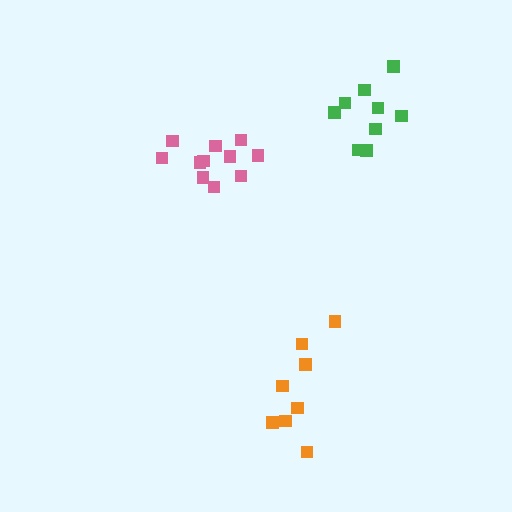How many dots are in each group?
Group 1: 8 dots, Group 2: 11 dots, Group 3: 9 dots (28 total).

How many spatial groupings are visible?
There are 3 spatial groupings.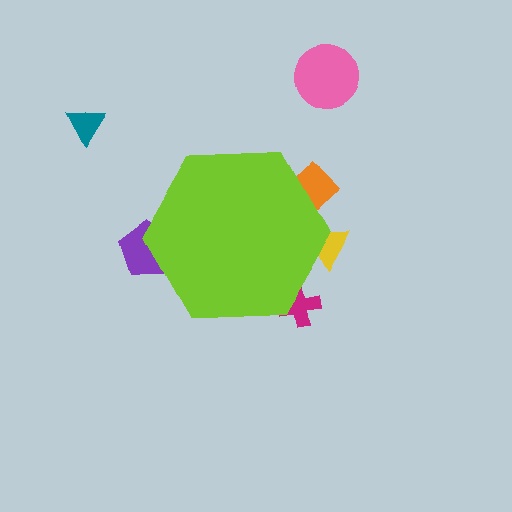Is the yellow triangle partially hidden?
Yes, the yellow triangle is partially hidden behind the lime hexagon.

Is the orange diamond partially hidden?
Yes, the orange diamond is partially hidden behind the lime hexagon.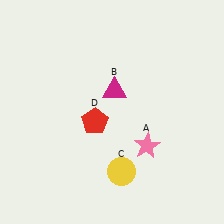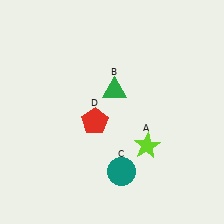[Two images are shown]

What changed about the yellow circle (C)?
In Image 1, C is yellow. In Image 2, it changed to teal.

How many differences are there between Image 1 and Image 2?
There are 3 differences between the two images.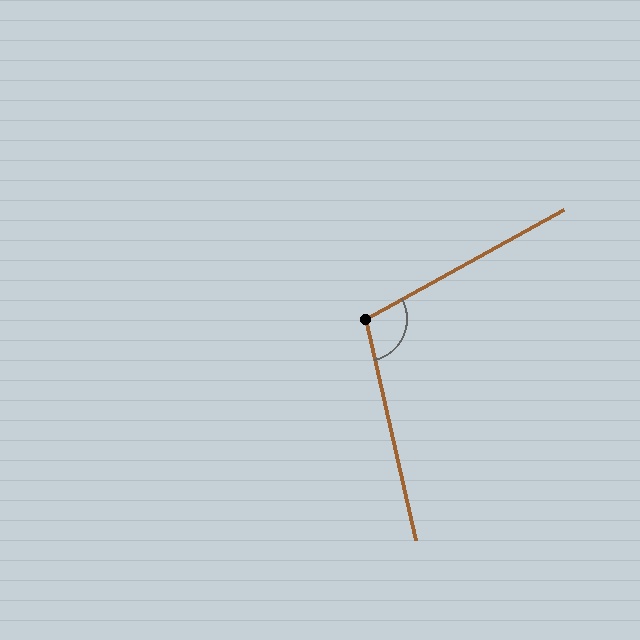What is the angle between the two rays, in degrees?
Approximately 106 degrees.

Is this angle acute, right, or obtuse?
It is obtuse.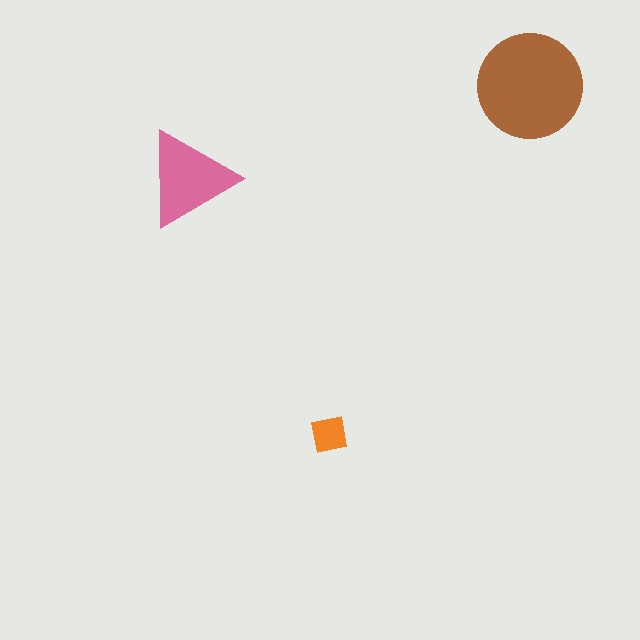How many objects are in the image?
There are 3 objects in the image.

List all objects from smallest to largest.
The orange square, the pink triangle, the brown circle.